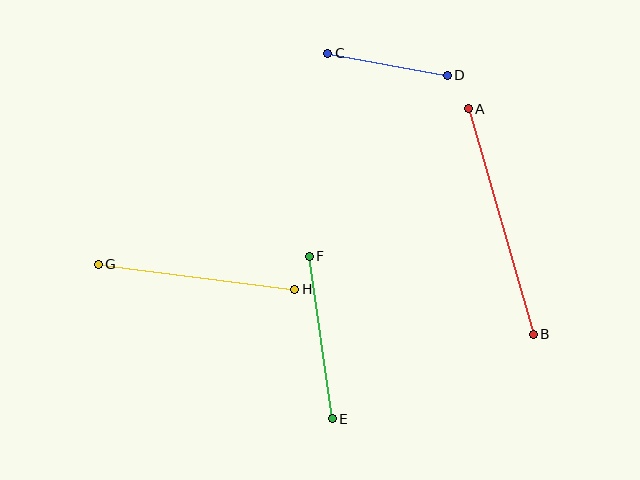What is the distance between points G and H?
The distance is approximately 198 pixels.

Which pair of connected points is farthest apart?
Points A and B are farthest apart.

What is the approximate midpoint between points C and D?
The midpoint is at approximately (387, 64) pixels.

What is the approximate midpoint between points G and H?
The midpoint is at approximately (196, 277) pixels.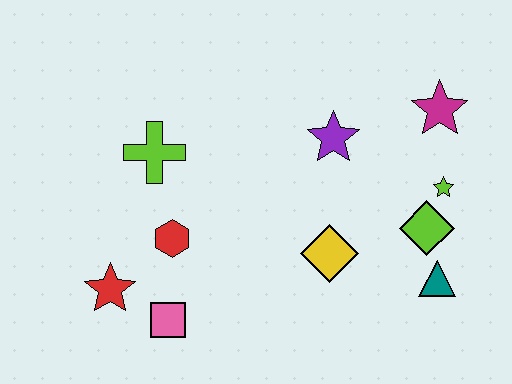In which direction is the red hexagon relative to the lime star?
The red hexagon is to the left of the lime star.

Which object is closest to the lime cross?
The red hexagon is closest to the lime cross.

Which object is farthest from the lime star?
The red star is farthest from the lime star.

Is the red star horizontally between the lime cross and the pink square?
No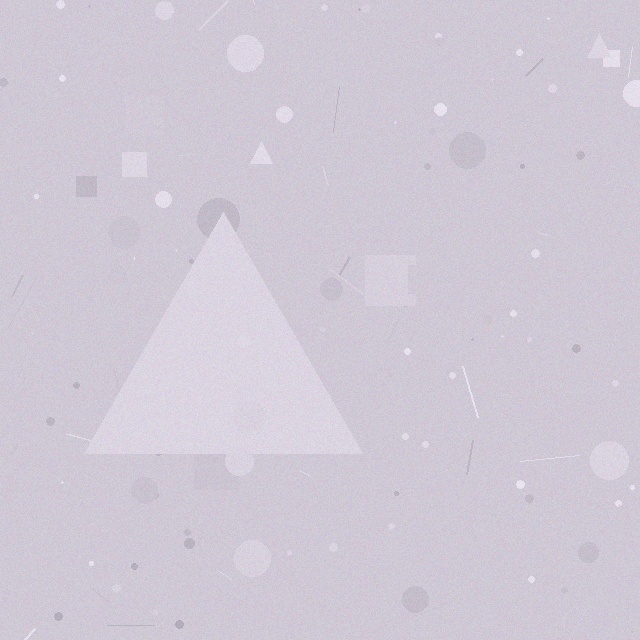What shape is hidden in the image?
A triangle is hidden in the image.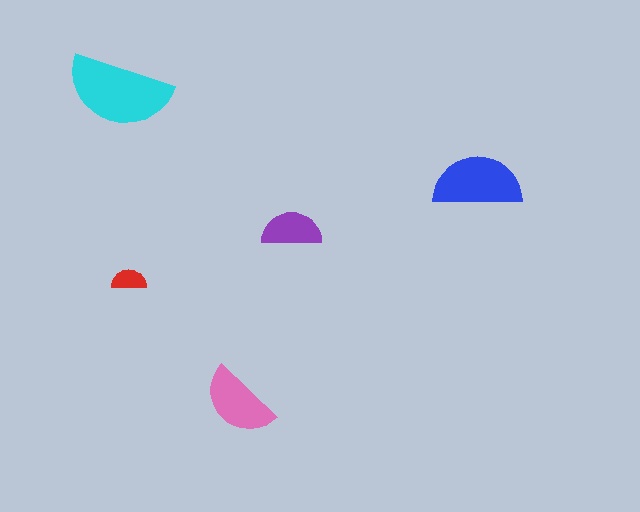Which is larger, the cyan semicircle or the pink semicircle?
The cyan one.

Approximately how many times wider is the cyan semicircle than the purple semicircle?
About 1.5 times wider.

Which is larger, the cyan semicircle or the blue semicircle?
The cyan one.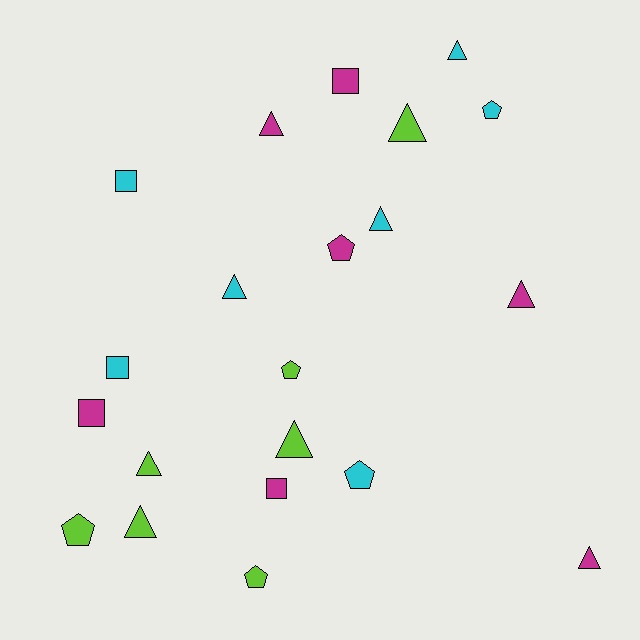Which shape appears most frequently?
Triangle, with 10 objects.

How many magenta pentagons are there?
There is 1 magenta pentagon.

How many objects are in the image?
There are 21 objects.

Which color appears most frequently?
Cyan, with 7 objects.